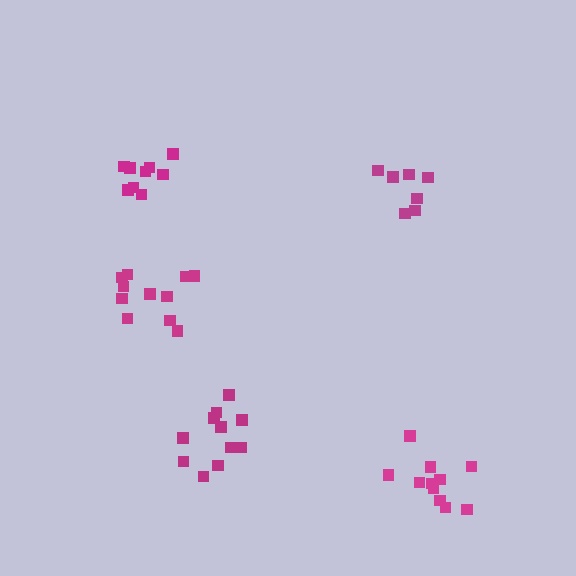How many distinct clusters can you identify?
There are 5 distinct clusters.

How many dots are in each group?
Group 1: 7 dots, Group 2: 11 dots, Group 3: 11 dots, Group 4: 9 dots, Group 5: 11 dots (49 total).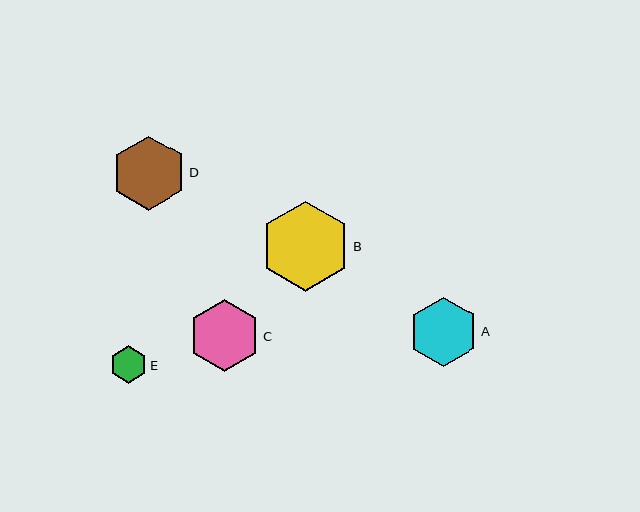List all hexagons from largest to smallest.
From largest to smallest: B, D, C, A, E.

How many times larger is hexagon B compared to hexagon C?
Hexagon B is approximately 1.3 times the size of hexagon C.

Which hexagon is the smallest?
Hexagon E is the smallest with a size of approximately 38 pixels.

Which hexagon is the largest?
Hexagon B is the largest with a size of approximately 90 pixels.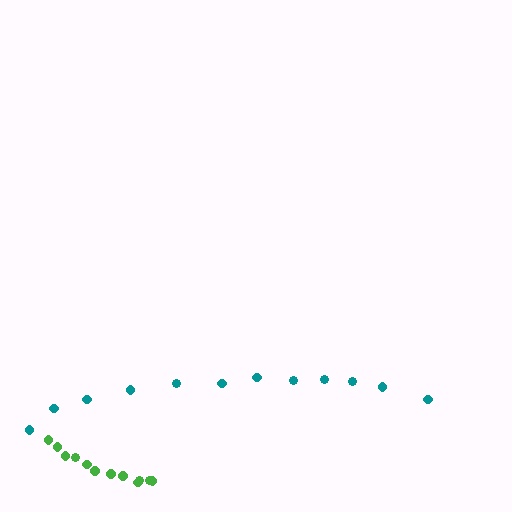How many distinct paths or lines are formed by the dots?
There are 2 distinct paths.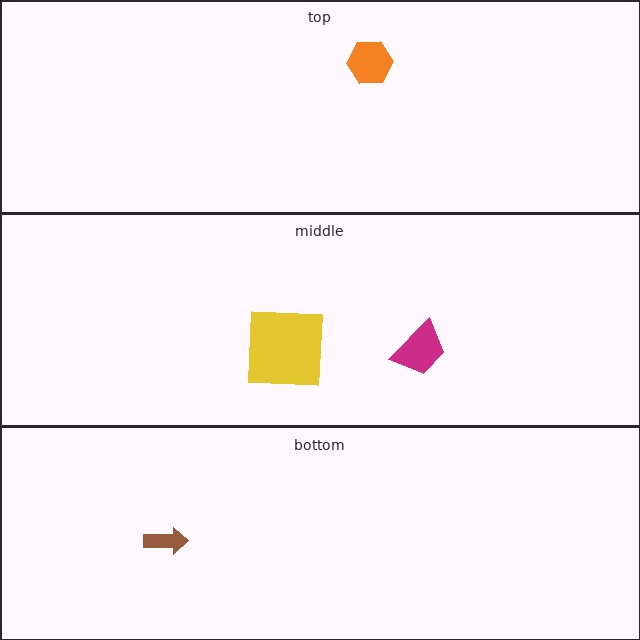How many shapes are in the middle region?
2.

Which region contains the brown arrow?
The bottom region.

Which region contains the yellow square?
The middle region.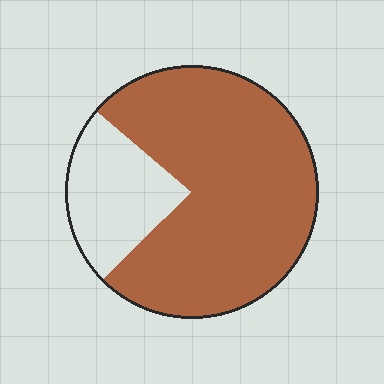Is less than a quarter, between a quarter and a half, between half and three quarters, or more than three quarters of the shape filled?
More than three quarters.